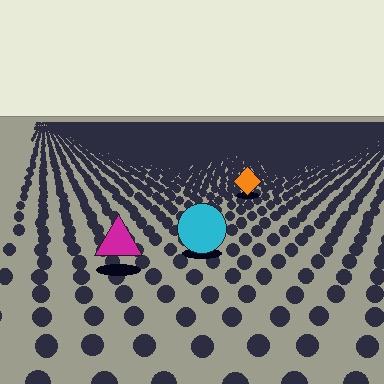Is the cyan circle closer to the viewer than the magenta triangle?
No. The magenta triangle is closer — you can tell from the texture gradient: the ground texture is coarser near it.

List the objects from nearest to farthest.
From nearest to farthest: the magenta triangle, the cyan circle, the orange diamond.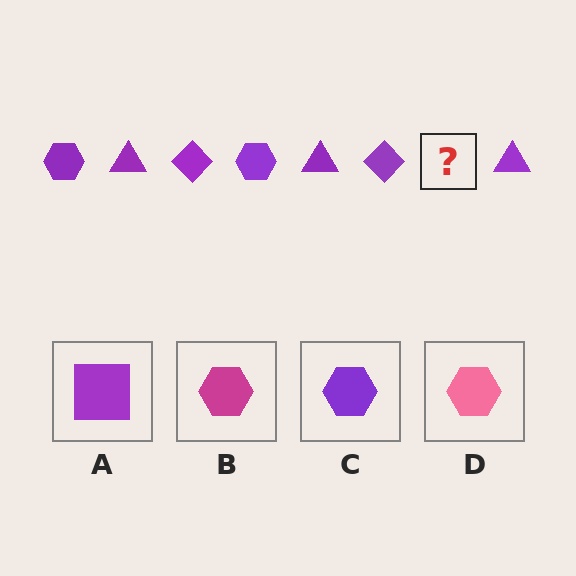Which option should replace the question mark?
Option C.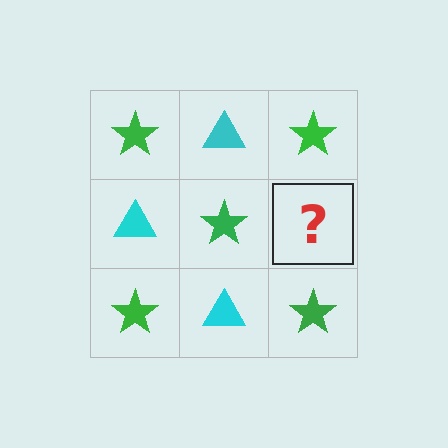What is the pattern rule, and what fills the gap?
The rule is that it alternates green star and cyan triangle in a checkerboard pattern. The gap should be filled with a cyan triangle.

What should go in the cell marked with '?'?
The missing cell should contain a cyan triangle.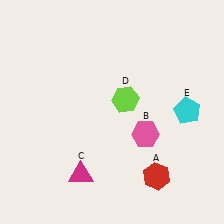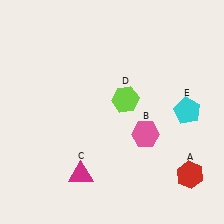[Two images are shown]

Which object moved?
The red hexagon (A) moved right.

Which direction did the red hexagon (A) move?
The red hexagon (A) moved right.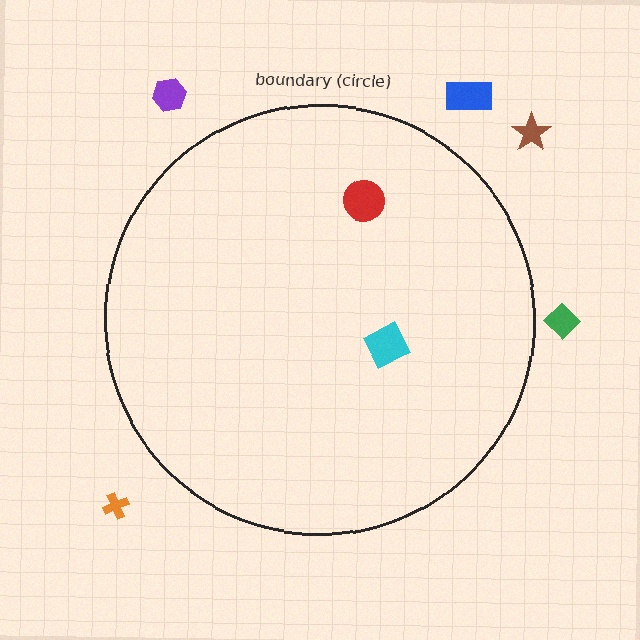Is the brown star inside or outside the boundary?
Outside.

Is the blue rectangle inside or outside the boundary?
Outside.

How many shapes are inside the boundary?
2 inside, 5 outside.